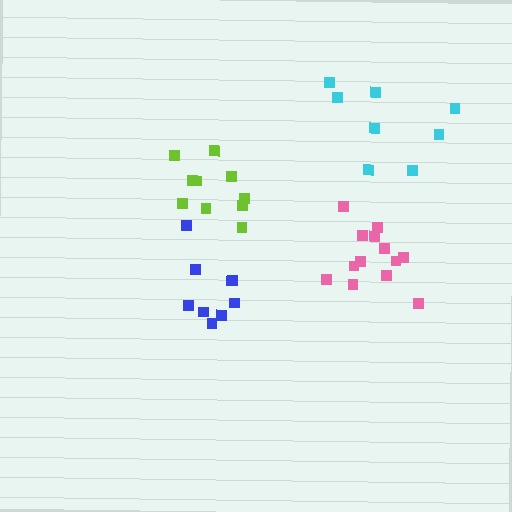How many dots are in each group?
Group 1: 13 dots, Group 2: 9 dots, Group 3: 8 dots, Group 4: 10 dots (40 total).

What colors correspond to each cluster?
The clusters are colored: pink, blue, cyan, lime.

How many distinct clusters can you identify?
There are 4 distinct clusters.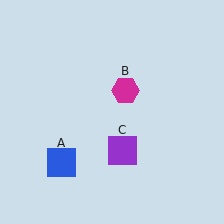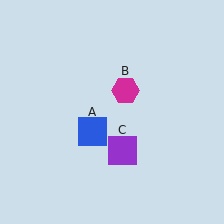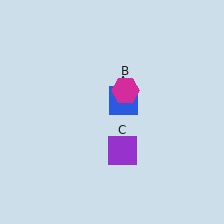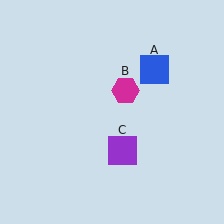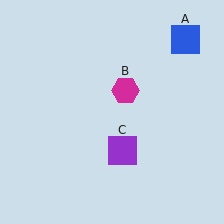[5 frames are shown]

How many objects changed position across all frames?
1 object changed position: blue square (object A).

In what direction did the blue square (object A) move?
The blue square (object A) moved up and to the right.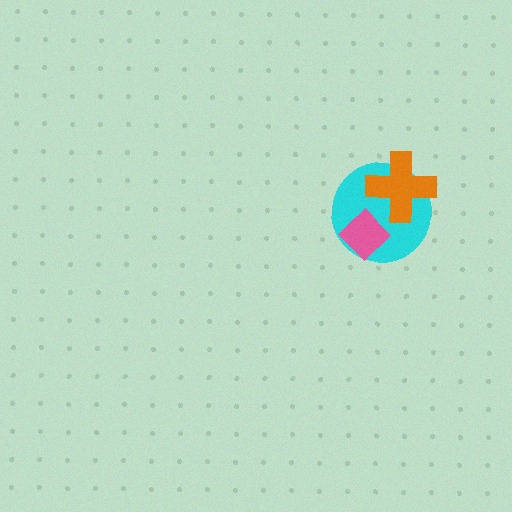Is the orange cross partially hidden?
No, no other shape covers it.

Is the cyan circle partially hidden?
Yes, it is partially covered by another shape.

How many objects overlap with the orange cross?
1 object overlaps with the orange cross.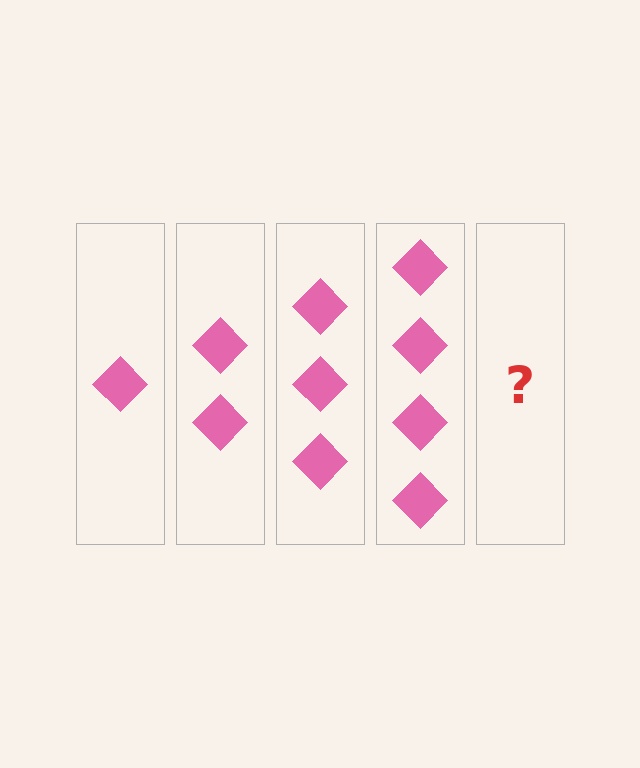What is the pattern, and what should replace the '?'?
The pattern is that each step adds one more diamond. The '?' should be 5 diamonds.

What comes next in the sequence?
The next element should be 5 diamonds.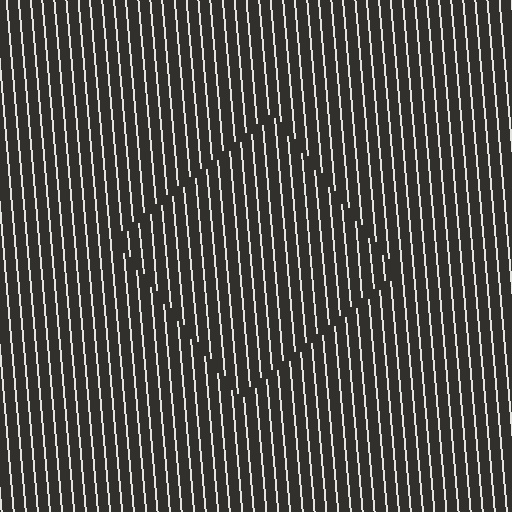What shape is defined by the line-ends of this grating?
An illusory square. The interior of the shape contains the same grating, shifted by half a period — the contour is defined by the phase discontinuity where line-ends from the inner and outer gratings abut.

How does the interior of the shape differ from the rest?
The interior of the shape contains the same grating, shifted by half a period — the contour is defined by the phase discontinuity where line-ends from the inner and outer gratings abut.